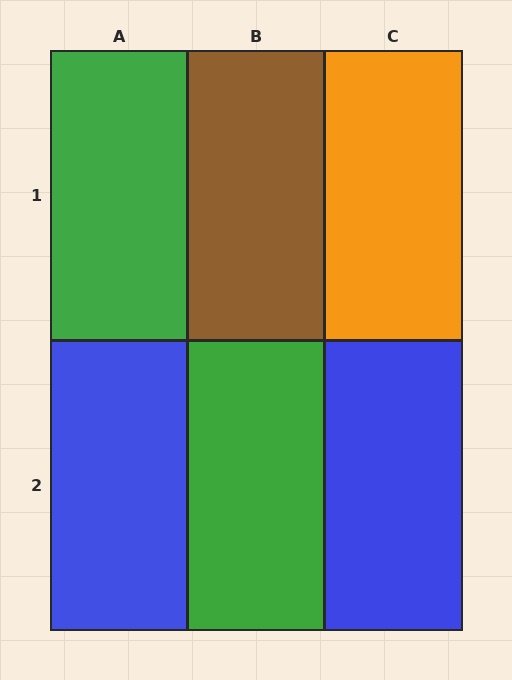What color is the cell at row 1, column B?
Brown.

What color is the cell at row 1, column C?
Orange.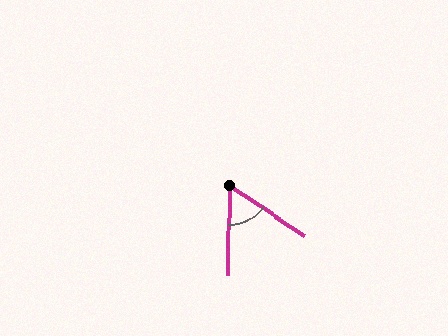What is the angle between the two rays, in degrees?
Approximately 58 degrees.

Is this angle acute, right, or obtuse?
It is acute.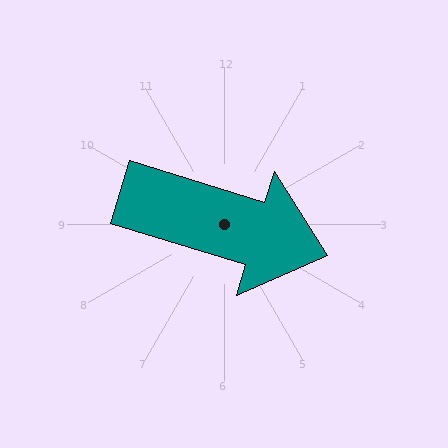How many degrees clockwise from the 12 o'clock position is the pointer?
Approximately 107 degrees.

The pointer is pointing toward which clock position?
Roughly 4 o'clock.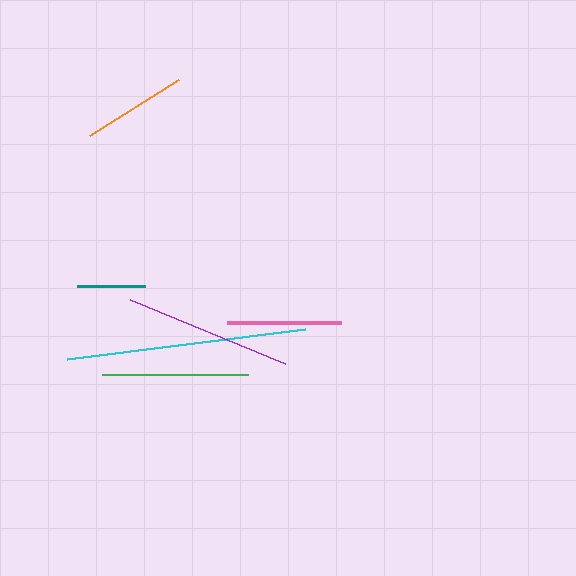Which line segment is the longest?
The cyan line is the longest at approximately 241 pixels.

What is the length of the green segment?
The green segment is approximately 146 pixels long.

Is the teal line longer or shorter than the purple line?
The purple line is longer than the teal line.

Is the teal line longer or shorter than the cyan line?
The cyan line is longer than the teal line.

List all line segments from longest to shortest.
From longest to shortest: cyan, purple, green, pink, orange, teal.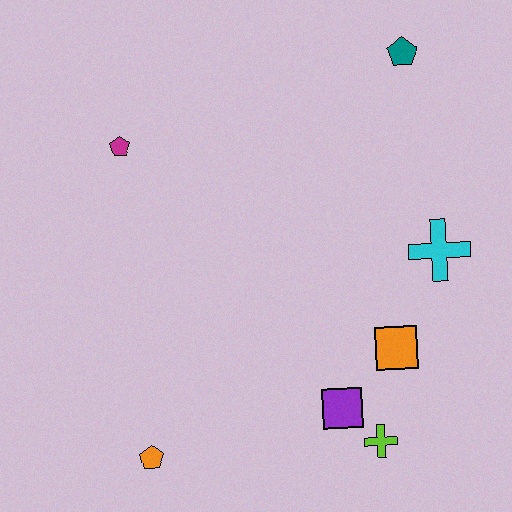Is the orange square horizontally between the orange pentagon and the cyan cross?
Yes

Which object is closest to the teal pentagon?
The cyan cross is closest to the teal pentagon.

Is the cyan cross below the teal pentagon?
Yes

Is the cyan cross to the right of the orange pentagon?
Yes